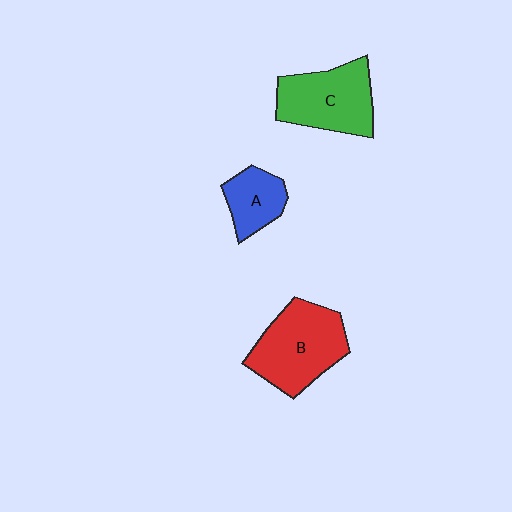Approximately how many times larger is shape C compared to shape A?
Approximately 1.8 times.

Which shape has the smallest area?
Shape A (blue).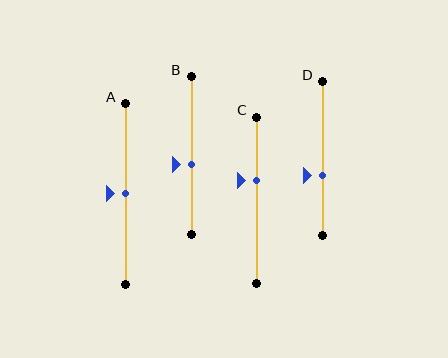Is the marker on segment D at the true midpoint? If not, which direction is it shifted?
No, the marker on segment D is shifted downward by about 11% of the segment length.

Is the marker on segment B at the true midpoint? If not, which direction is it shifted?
No, the marker on segment B is shifted downward by about 6% of the segment length.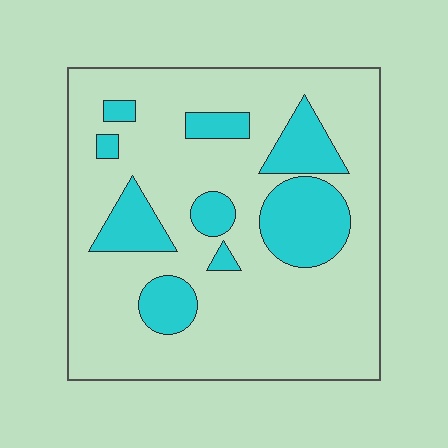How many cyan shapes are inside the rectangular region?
9.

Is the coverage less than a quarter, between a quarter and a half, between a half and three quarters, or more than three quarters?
Less than a quarter.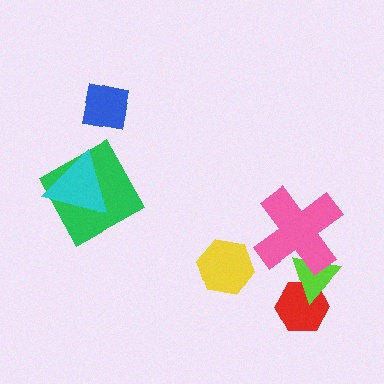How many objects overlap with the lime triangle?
2 objects overlap with the lime triangle.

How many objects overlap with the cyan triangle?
1 object overlaps with the cyan triangle.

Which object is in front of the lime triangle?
The pink cross is in front of the lime triangle.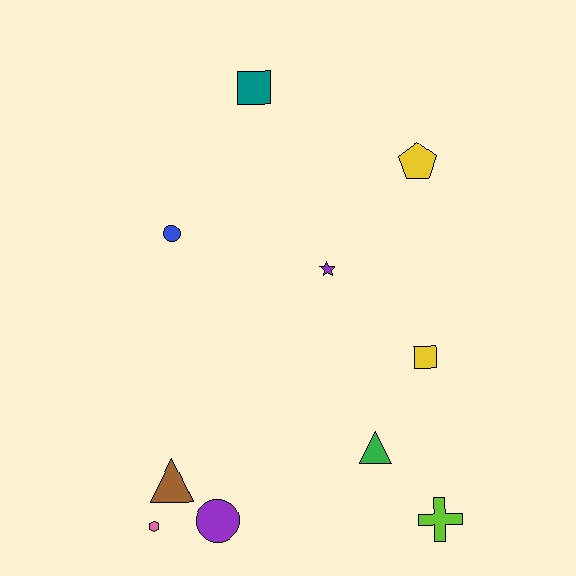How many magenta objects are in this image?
There are no magenta objects.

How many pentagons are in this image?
There is 1 pentagon.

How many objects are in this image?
There are 10 objects.